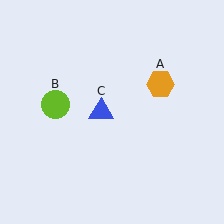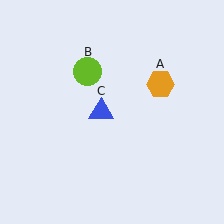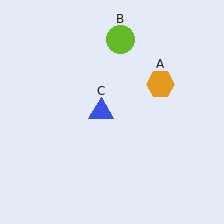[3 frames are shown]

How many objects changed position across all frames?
1 object changed position: lime circle (object B).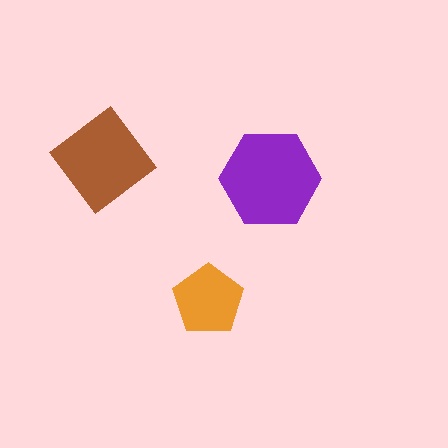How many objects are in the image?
There are 3 objects in the image.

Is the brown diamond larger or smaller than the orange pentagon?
Larger.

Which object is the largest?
The purple hexagon.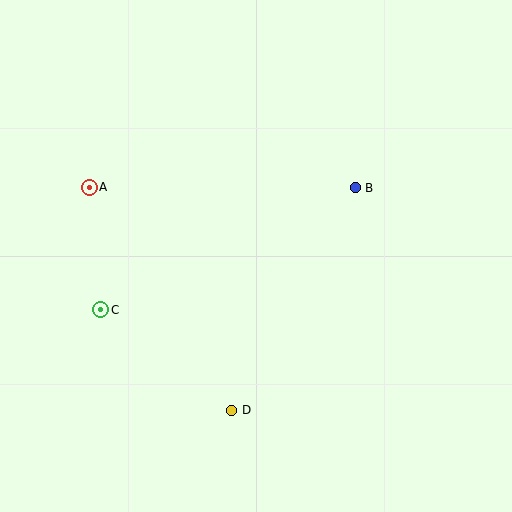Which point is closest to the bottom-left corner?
Point C is closest to the bottom-left corner.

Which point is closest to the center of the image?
Point B at (355, 188) is closest to the center.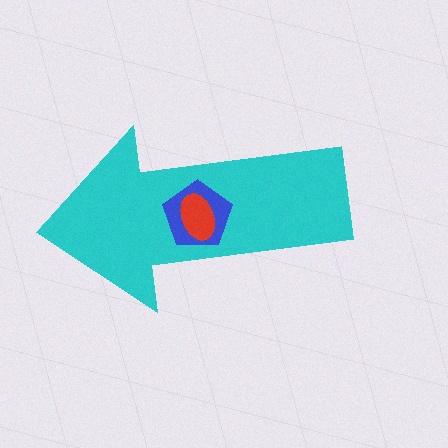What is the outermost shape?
The cyan arrow.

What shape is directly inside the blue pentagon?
The red ellipse.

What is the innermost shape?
The red ellipse.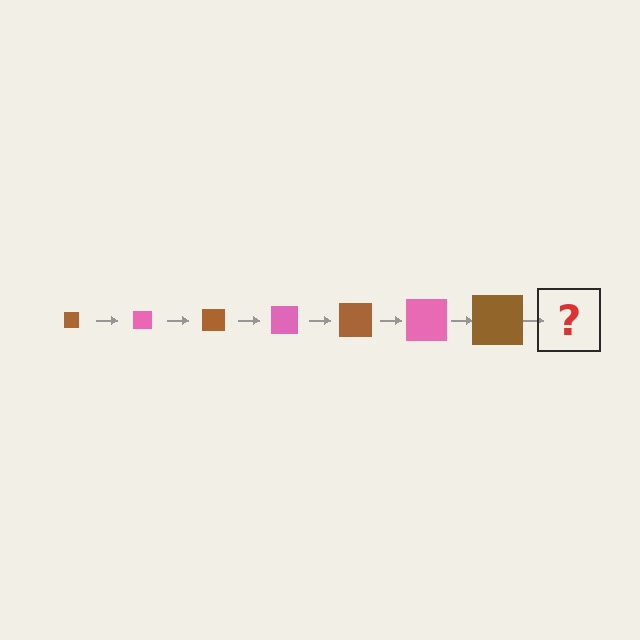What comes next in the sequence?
The next element should be a pink square, larger than the previous one.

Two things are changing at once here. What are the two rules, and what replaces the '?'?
The two rules are that the square grows larger each step and the color cycles through brown and pink. The '?' should be a pink square, larger than the previous one.